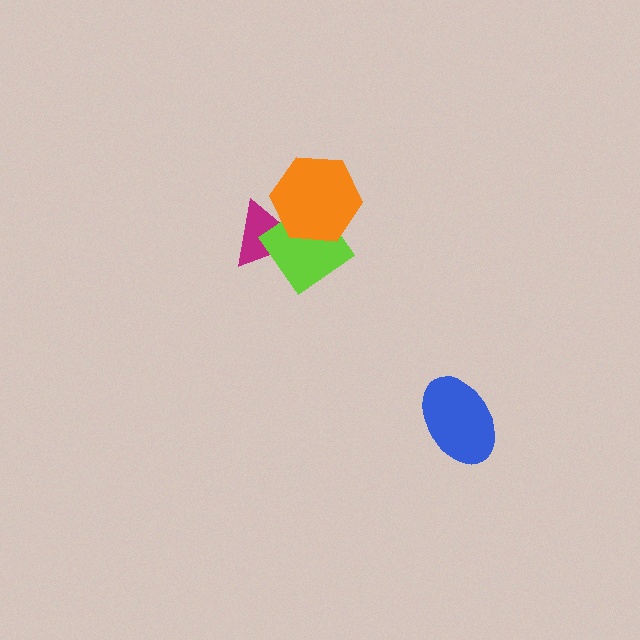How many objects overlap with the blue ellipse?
0 objects overlap with the blue ellipse.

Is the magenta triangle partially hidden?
Yes, it is partially covered by another shape.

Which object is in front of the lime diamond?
The orange hexagon is in front of the lime diamond.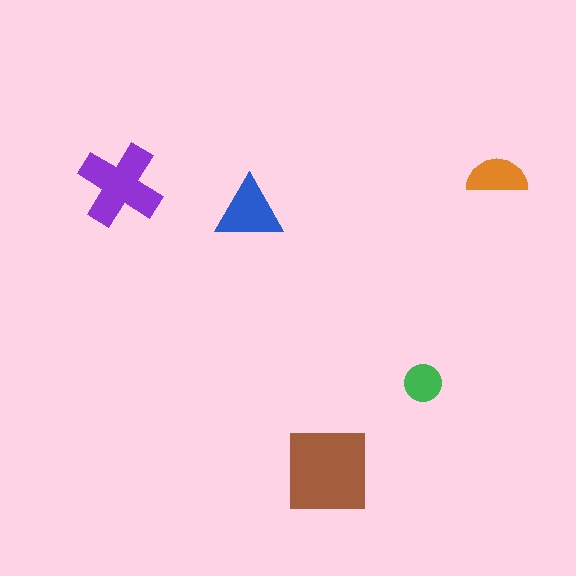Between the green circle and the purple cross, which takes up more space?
The purple cross.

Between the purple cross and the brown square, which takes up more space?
The brown square.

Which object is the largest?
The brown square.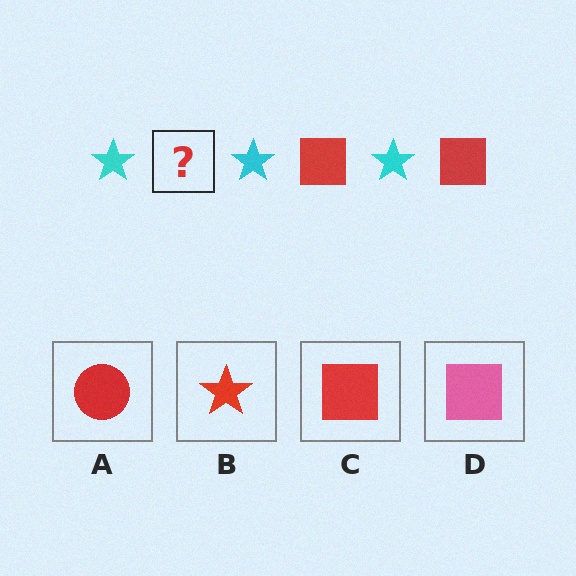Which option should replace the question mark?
Option C.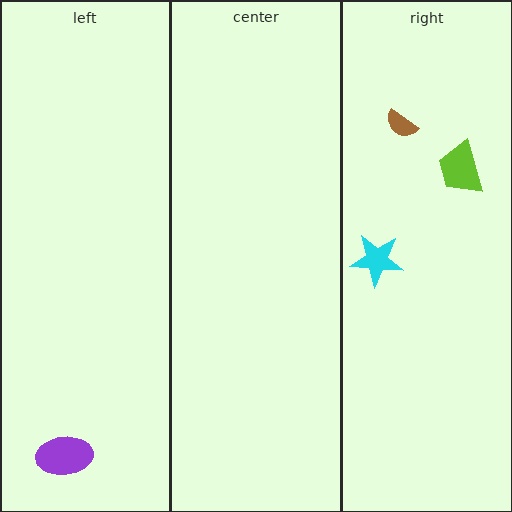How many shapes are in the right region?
3.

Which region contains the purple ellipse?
The left region.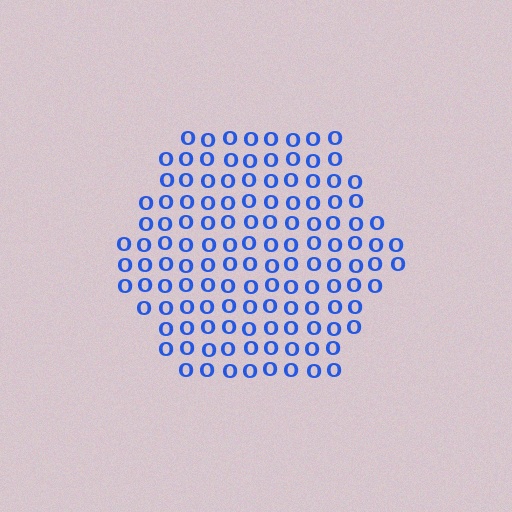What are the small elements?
The small elements are letter O's.